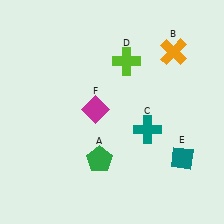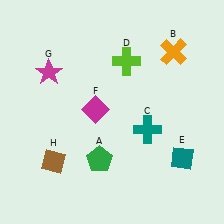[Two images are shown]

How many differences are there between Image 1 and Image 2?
There are 2 differences between the two images.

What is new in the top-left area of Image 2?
A magenta star (G) was added in the top-left area of Image 2.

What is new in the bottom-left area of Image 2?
A brown diamond (H) was added in the bottom-left area of Image 2.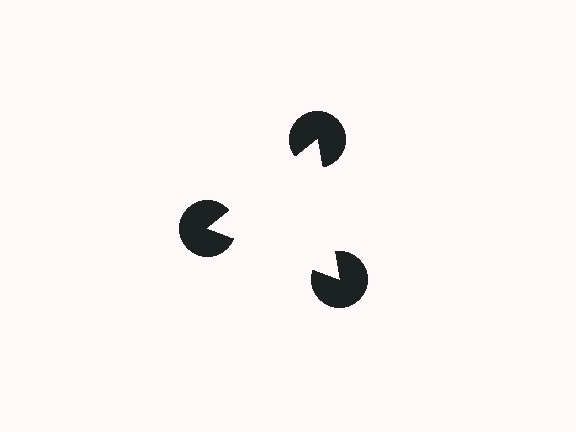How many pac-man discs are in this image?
There are 3 — one at each vertex of the illusory triangle.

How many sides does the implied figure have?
3 sides.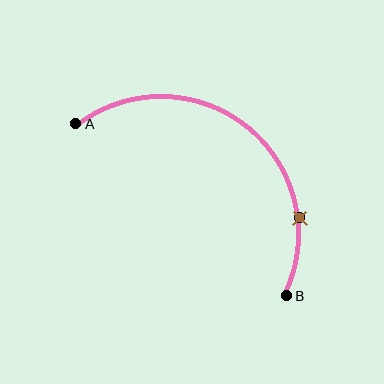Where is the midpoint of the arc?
The arc midpoint is the point on the curve farthest from the straight line joining A and B. It sits above and to the right of that line.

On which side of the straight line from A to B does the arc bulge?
The arc bulges above and to the right of the straight line connecting A and B.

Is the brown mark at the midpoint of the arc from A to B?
No. The brown mark lies on the arc but is closer to endpoint B. The arc midpoint would be at the point on the curve equidistant along the arc from both A and B.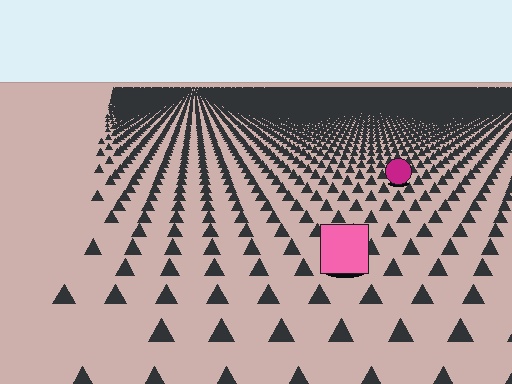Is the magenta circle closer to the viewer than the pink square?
No. The pink square is closer — you can tell from the texture gradient: the ground texture is coarser near it.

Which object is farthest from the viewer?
The magenta circle is farthest from the viewer. It appears smaller and the ground texture around it is denser.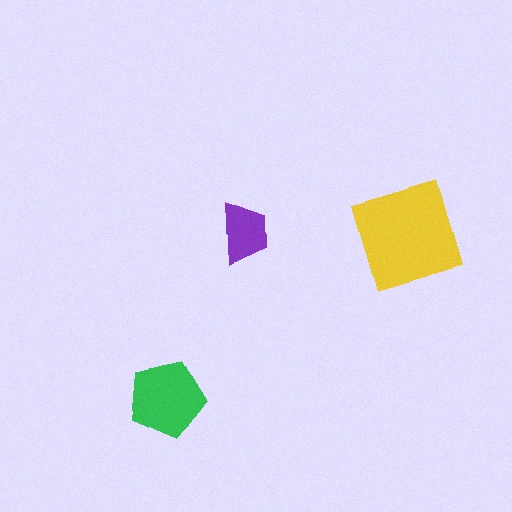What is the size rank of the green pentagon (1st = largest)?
2nd.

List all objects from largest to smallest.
The yellow square, the green pentagon, the purple trapezoid.